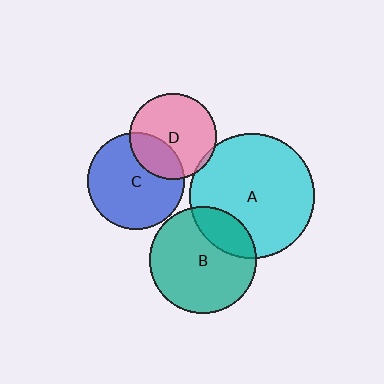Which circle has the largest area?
Circle A (cyan).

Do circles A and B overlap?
Yes.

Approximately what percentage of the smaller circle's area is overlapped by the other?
Approximately 25%.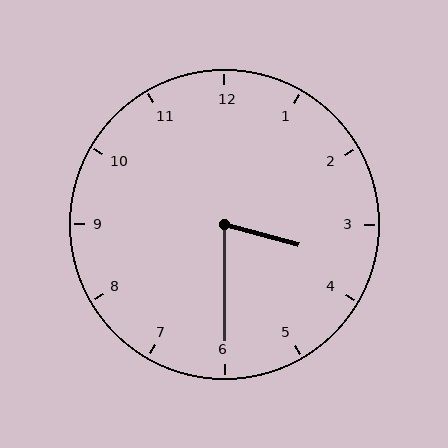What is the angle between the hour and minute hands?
Approximately 75 degrees.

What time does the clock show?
3:30.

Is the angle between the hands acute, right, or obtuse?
It is acute.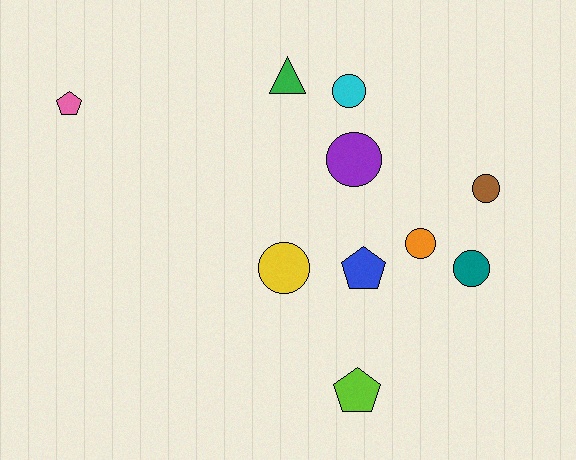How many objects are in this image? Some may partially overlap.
There are 10 objects.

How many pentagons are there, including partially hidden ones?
There are 3 pentagons.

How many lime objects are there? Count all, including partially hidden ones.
There is 1 lime object.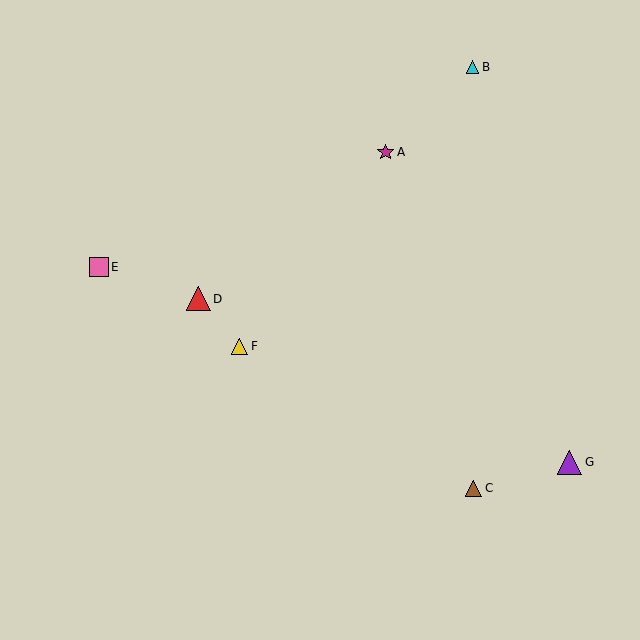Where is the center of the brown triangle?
The center of the brown triangle is at (473, 488).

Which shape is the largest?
The red triangle (labeled D) is the largest.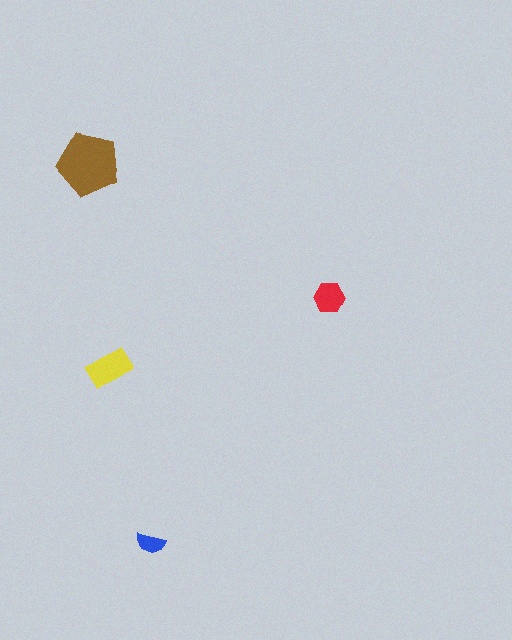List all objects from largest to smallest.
The brown pentagon, the yellow rectangle, the red hexagon, the blue semicircle.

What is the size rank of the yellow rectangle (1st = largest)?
2nd.